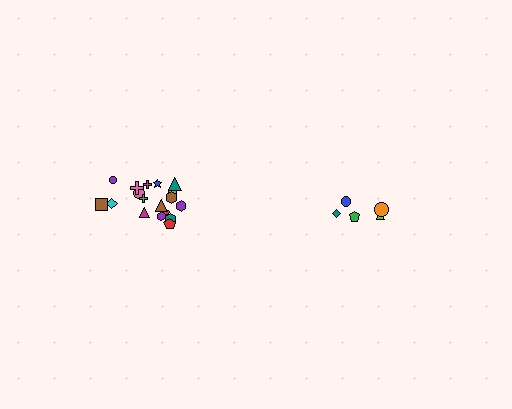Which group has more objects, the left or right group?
The left group.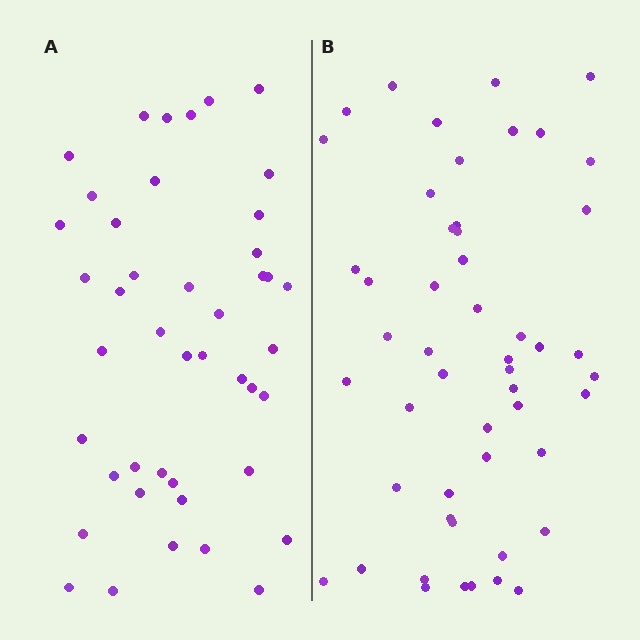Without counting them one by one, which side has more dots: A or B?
Region B (the right region) has more dots.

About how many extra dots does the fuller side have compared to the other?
Region B has roughly 8 or so more dots than region A.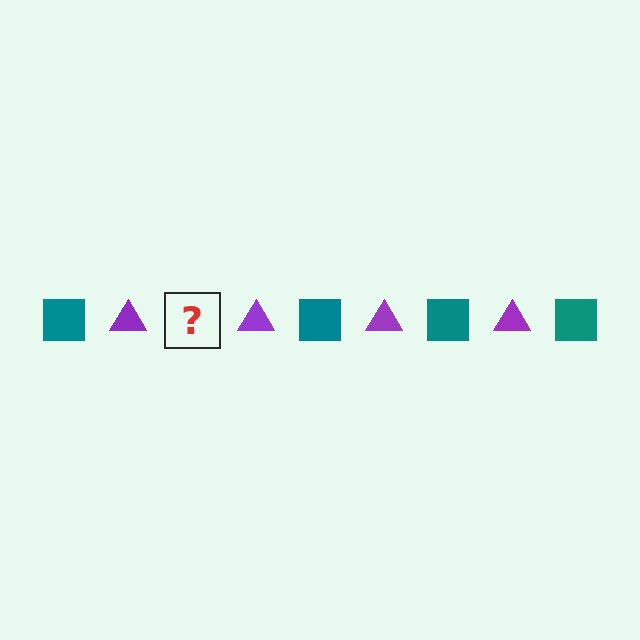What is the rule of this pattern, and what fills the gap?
The rule is that the pattern alternates between teal square and purple triangle. The gap should be filled with a teal square.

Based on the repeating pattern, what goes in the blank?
The blank should be a teal square.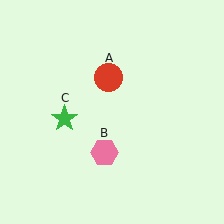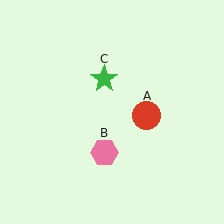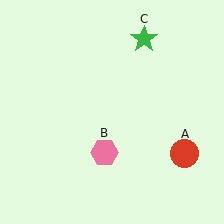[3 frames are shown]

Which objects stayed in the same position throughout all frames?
Pink hexagon (object B) remained stationary.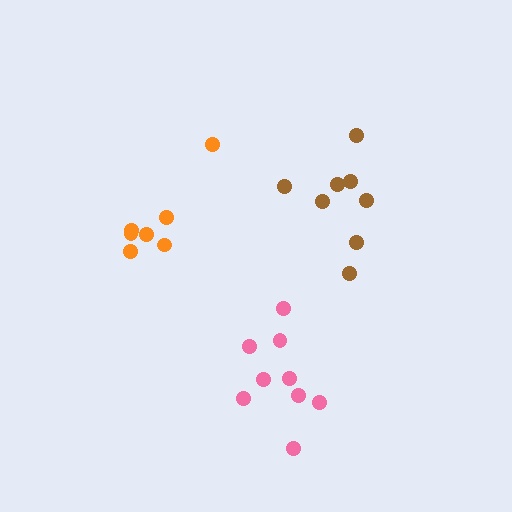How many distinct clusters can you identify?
There are 3 distinct clusters.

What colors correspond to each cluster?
The clusters are colored: orange, brown, pink.